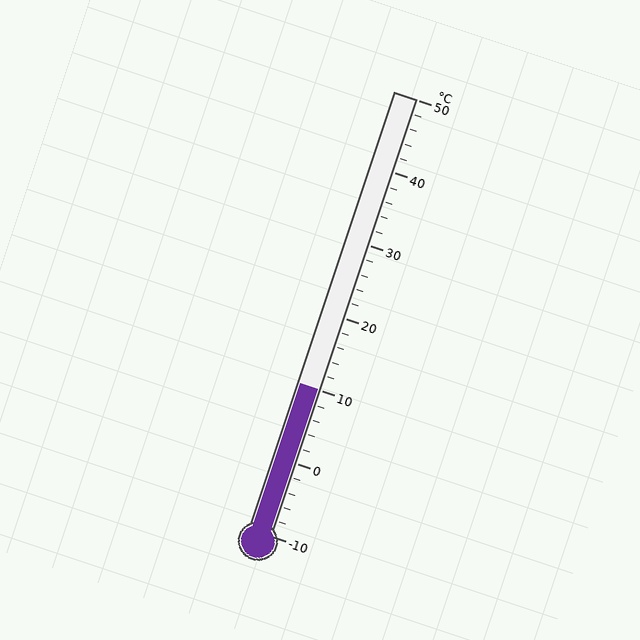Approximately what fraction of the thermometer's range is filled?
The thermometer is filled to approximately 35% of its range.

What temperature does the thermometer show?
The thermometer shows approximately 10°C.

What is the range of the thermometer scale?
The thermometer scale ranges from -10°C to 50°C.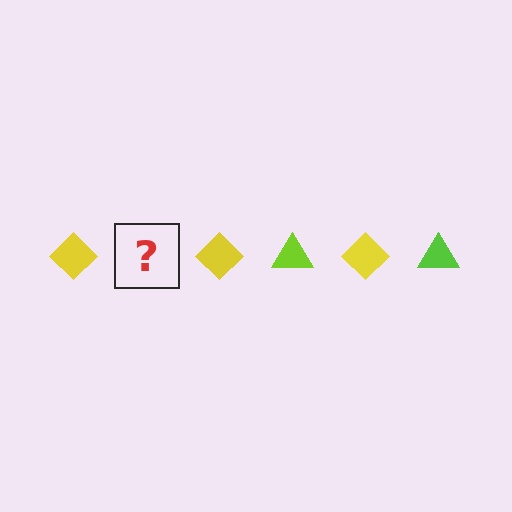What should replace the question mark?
The question mark should be replaced with a lime triangle.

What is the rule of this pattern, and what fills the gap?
The rule is that the pattern alternates between yellow diamond and lime triangle. The gap should be filled with a lime triangle.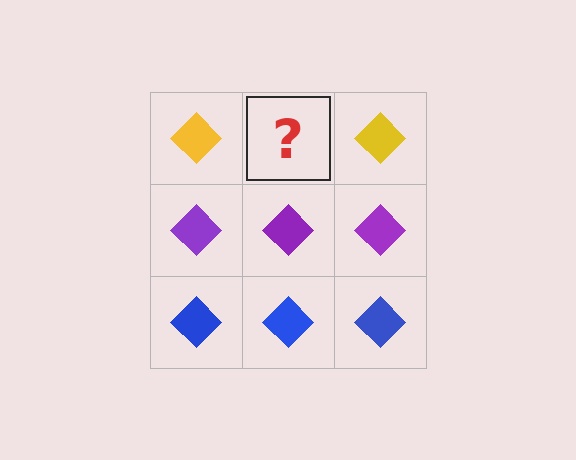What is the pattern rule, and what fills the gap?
The rule is that each row has a consistent color. The gap should be filled with a yellow diamond.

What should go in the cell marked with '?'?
The missing cell should contain a yellow diamond.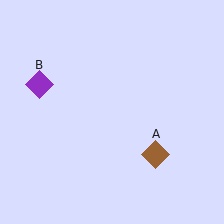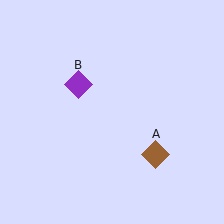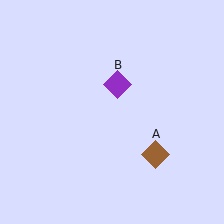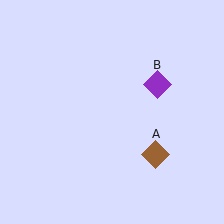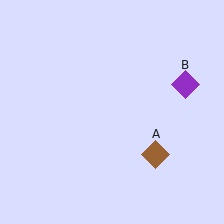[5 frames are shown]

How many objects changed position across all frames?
1 object changed position: purple diamond (object B).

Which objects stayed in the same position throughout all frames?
Brown diamond (object A) remained stationary.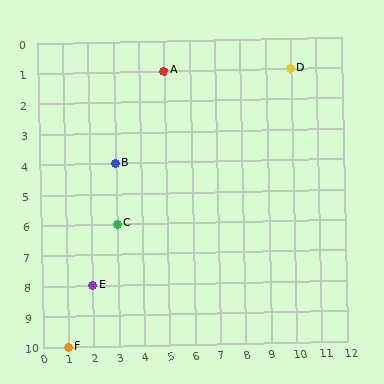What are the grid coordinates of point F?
Point F is at grid coordinates (1, 10).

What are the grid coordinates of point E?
Point E is at grid coordinates (2, 8).